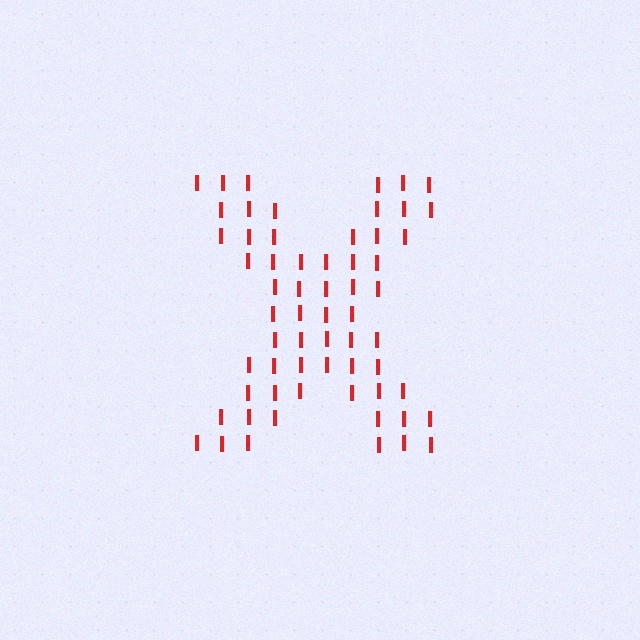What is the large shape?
The large shape is the letter X.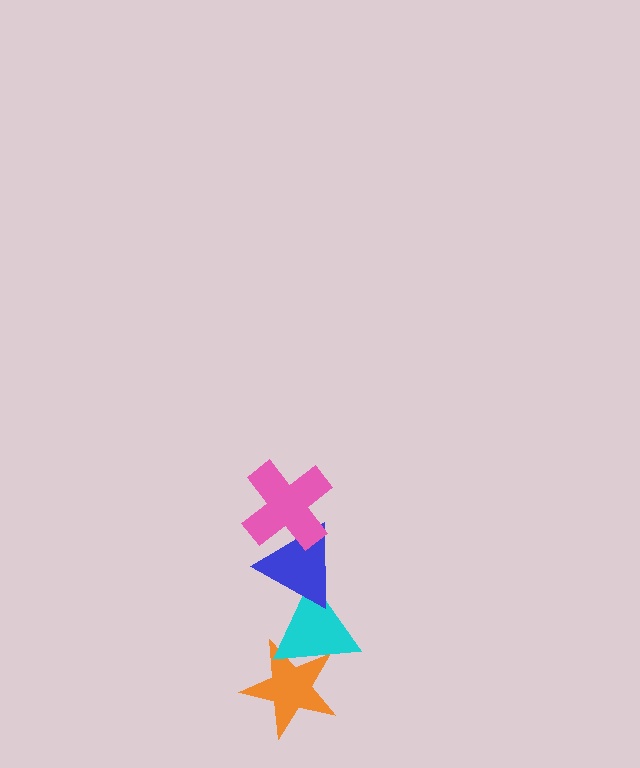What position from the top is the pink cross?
The pink cross is 1st from the top.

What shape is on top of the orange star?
The cyan triangle is on top of the orange star.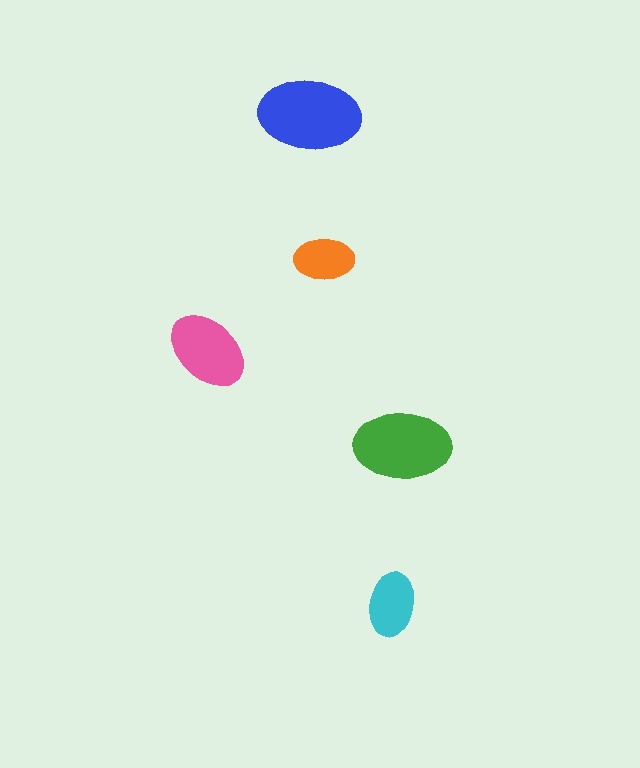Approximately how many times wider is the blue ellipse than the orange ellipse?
About 1.5 times wider.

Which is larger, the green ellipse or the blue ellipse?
The blue one.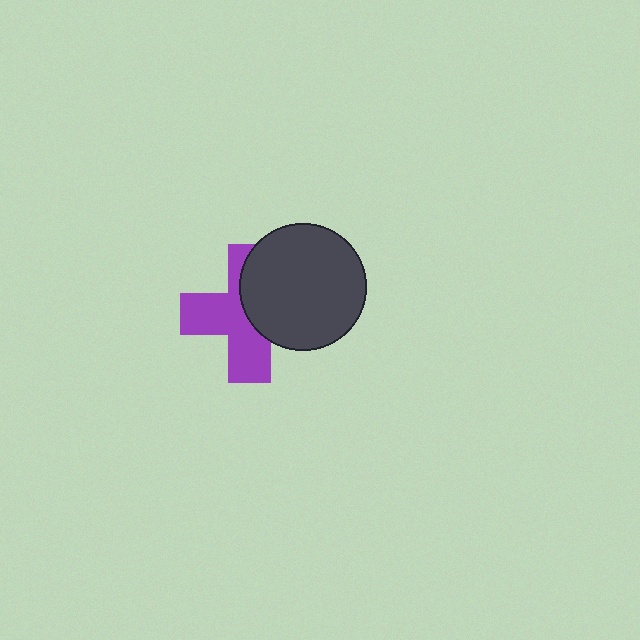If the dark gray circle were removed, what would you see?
You would see the complete purple cross.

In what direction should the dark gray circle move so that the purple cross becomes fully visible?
The dark gray circle should move right. That is the shortest direction to clear the overlap and leave the purple cross fully visible.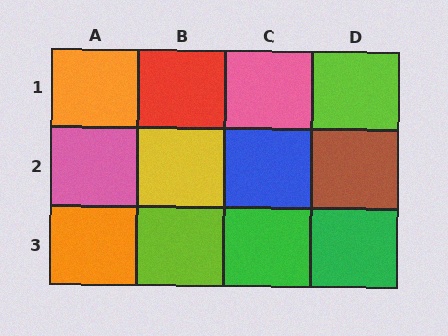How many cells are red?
1 cell is red.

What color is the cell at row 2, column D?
Brown.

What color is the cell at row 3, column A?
Orange.